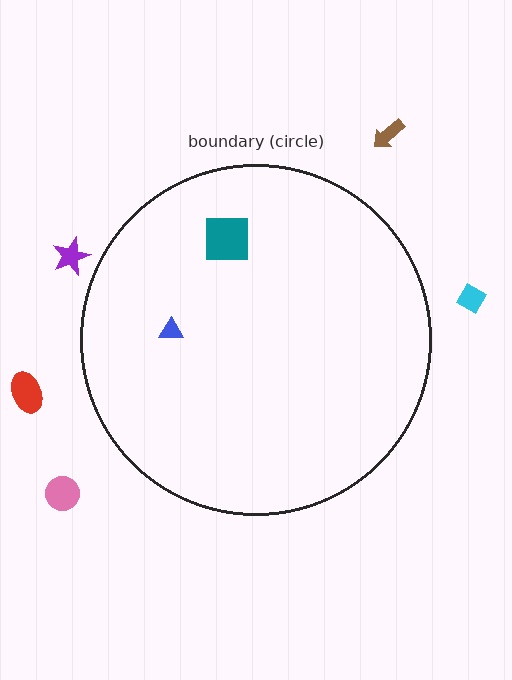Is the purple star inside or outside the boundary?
Outside.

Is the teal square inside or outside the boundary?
Inside.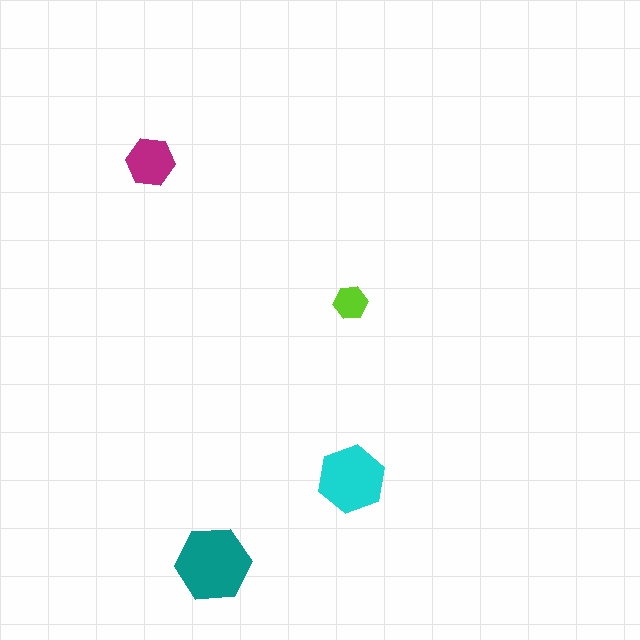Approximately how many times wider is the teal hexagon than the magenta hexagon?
About 1.5 times wider.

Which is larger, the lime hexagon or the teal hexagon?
The teal one.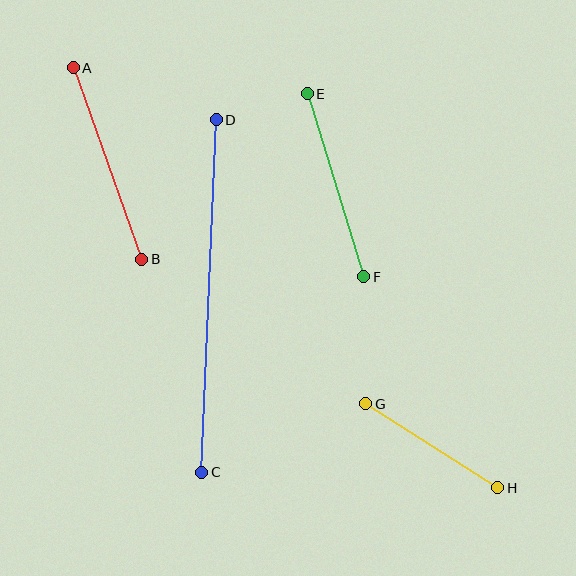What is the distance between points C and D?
The distance is approximately 353 pixels.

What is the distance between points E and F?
The distance is approximately 192 pixels.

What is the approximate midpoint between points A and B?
The midpoint is at approximately (108, 163) pixels.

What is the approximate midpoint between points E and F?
The midpoint is at approximately (335, 185) pixels.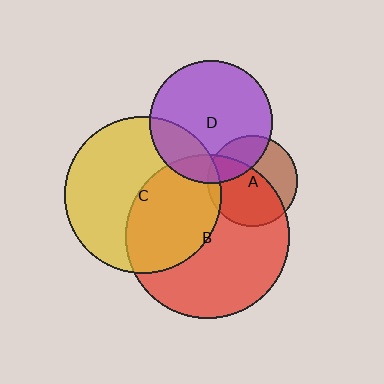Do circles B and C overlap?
Yes.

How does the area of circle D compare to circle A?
Approximately 1.8 times.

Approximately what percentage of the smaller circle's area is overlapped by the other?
Approximately 45%.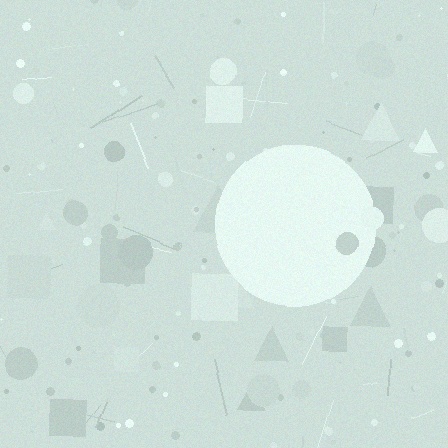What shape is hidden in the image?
A circle is hidden in the image.